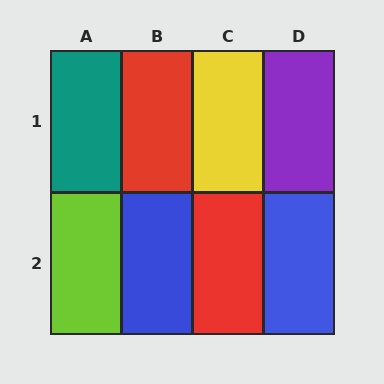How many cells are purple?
1 cell is purple.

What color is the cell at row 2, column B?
Blue.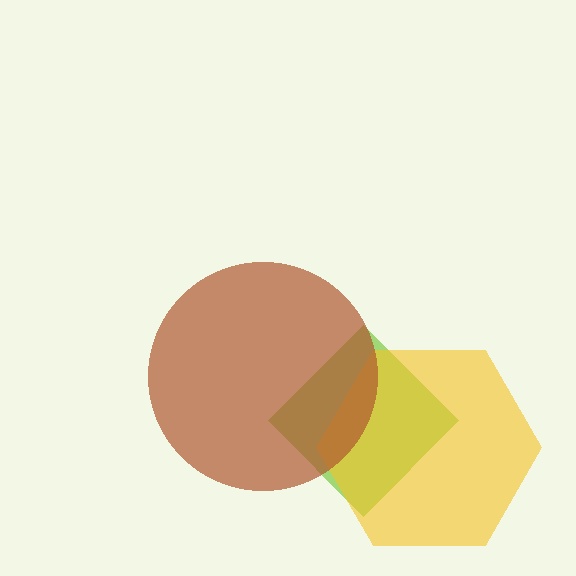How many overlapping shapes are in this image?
There are 3 overlapping shapes in the image.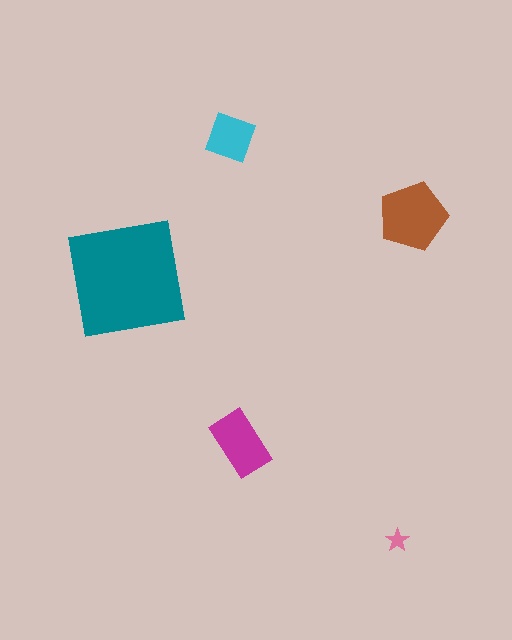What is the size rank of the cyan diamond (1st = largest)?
4th.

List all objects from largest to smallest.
The teal square, the brown pentagon, the magenta rectangle, the cyan diamond, the pink star.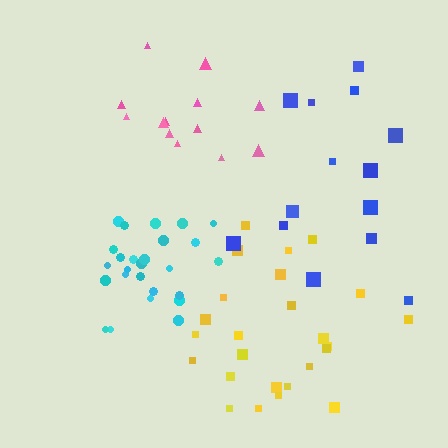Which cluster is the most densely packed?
Cyan.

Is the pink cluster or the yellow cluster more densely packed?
Yellow.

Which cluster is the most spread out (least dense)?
Blue.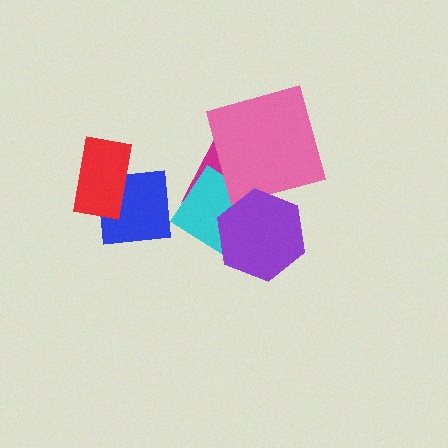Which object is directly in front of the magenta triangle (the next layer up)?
The cyan diamond is directly in front of the magenta triangle.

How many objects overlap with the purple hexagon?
2 objects overlap with the purple hexagon.